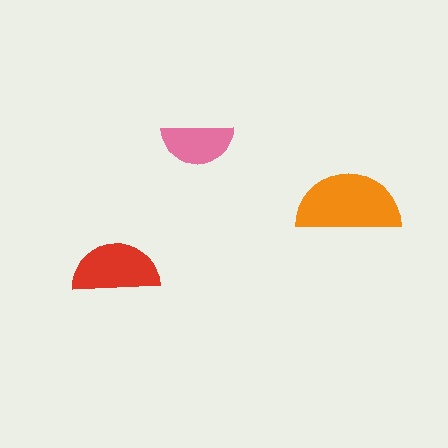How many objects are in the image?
There are 3 objects in the image.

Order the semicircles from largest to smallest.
the orange one, the red one, the pink one.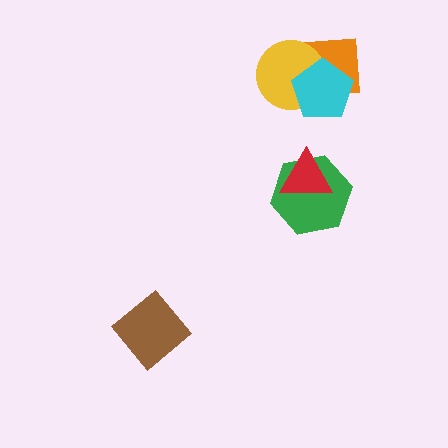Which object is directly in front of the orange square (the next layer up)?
The yellow circle is directly in front of the orange square.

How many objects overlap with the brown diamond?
0 objects overlap with the brown diamond.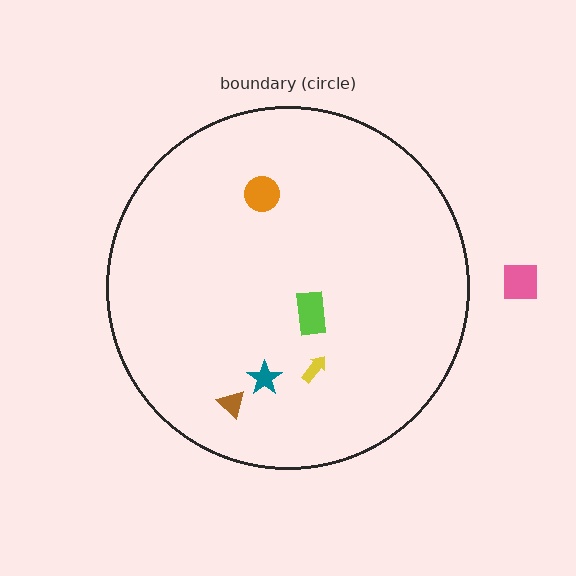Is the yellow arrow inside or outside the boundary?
Inside.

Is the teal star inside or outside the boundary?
Inside.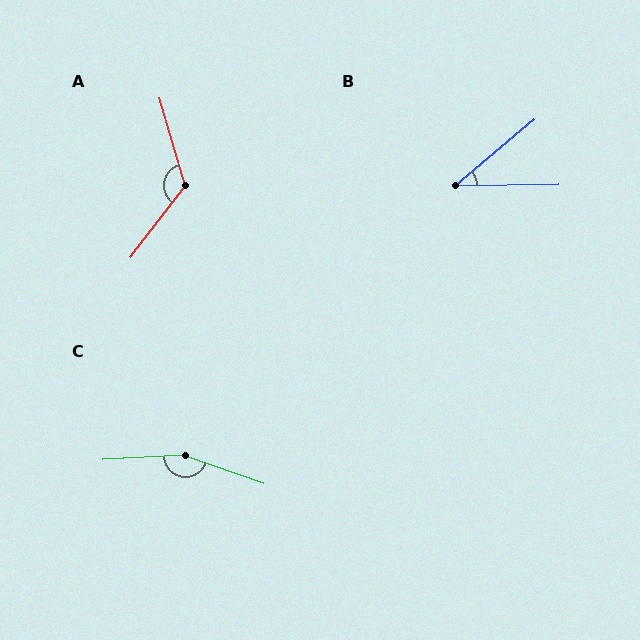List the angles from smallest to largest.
B (39°), A (126°), C (158°).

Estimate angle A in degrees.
Approximately 126 degrees.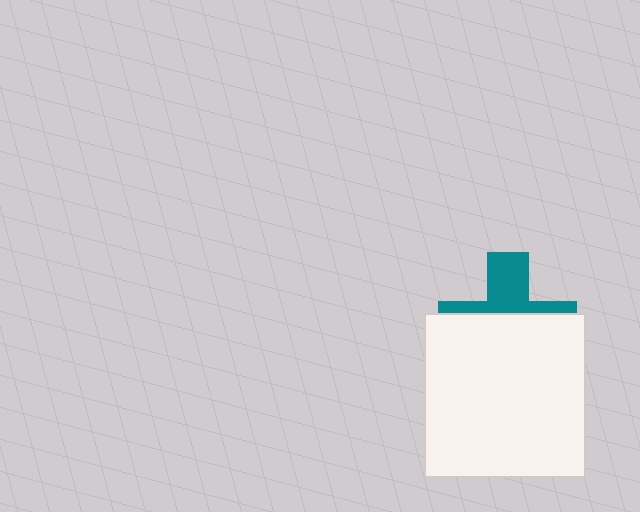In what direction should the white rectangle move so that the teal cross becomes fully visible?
The white rectangle should move down. That is the shortest direction to clear the overlap and leave the teal cross fully visible.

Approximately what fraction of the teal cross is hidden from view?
Roughly 62% of the teal cross is hidden behind the white rectangle.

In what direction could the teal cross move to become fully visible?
The teal cross could move up. That would shift it out from behind the white rectangle entirely.